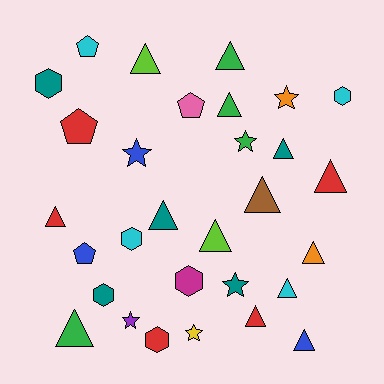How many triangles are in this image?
There are 14 triangles.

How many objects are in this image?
There are 30 objects.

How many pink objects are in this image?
There is 1 pink object.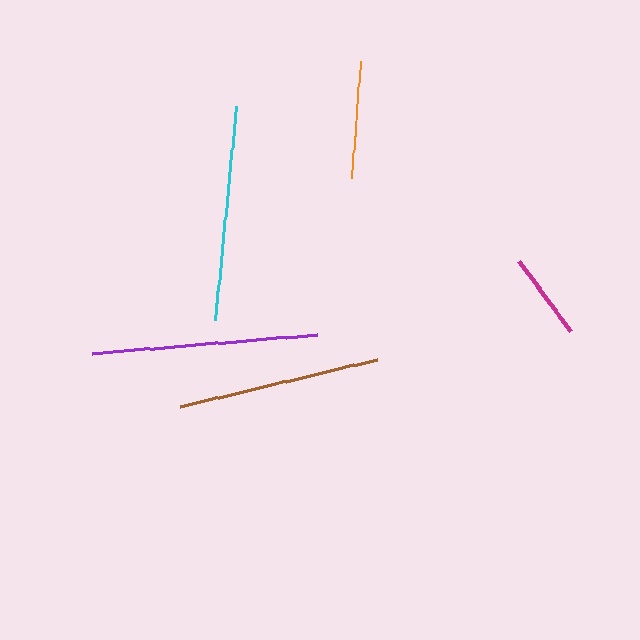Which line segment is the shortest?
The magenta line is the shortest at approximately 87 pixels.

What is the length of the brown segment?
The brown segment is approximately 203 pixels long.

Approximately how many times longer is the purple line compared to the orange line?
The purple line is approximately 1.9 times the length of the orange line.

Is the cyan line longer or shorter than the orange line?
The cyan line is longer than the orange line.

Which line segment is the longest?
The purple line is the longest at approximately 225 pixels.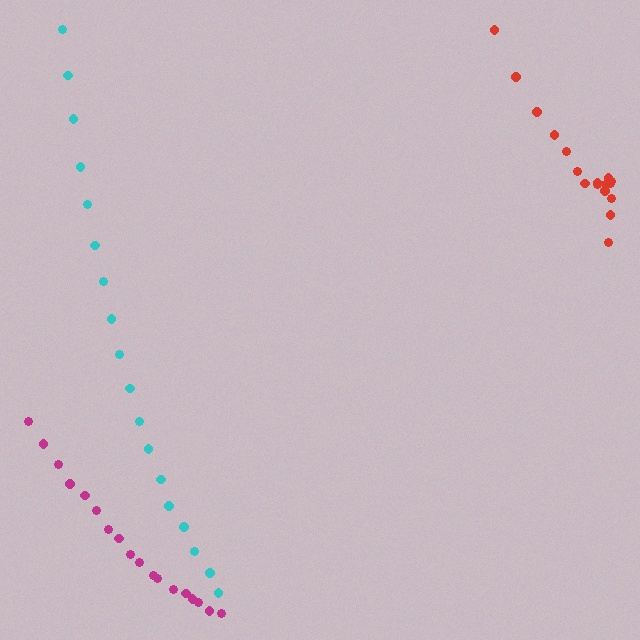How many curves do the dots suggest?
There are 3 distinct paths.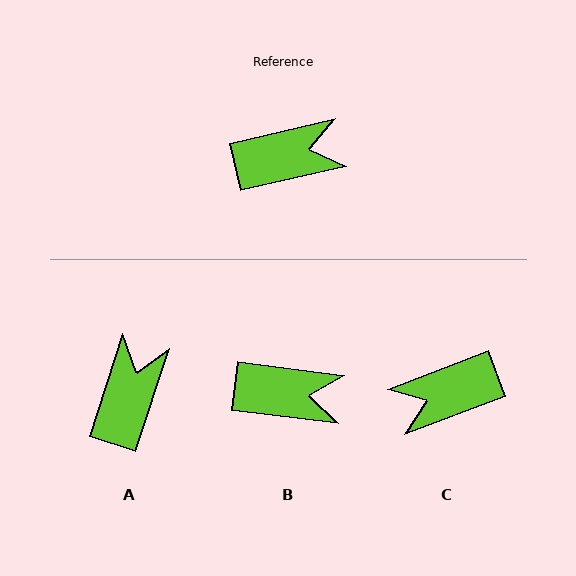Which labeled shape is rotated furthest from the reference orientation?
C, about 172 degrees away.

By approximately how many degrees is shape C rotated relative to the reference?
Approximately 172 degrees clockwise.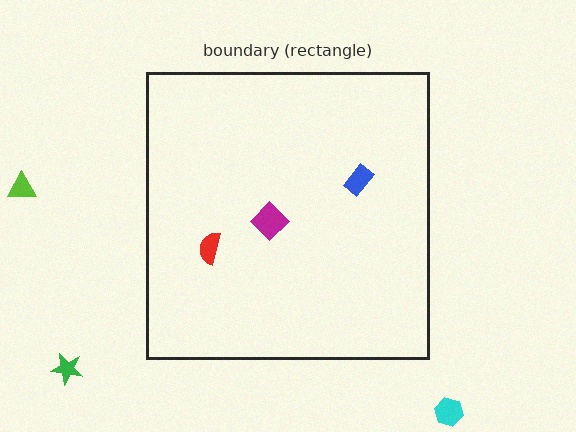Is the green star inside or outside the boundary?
Outside.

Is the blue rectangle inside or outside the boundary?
Inside.